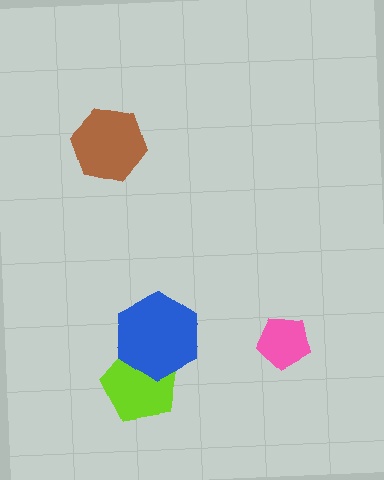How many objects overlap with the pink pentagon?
0 objects overlap with the pink pentagon.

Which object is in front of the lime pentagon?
The blue hexagon is in front of the lime pentagon.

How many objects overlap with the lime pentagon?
1 object overlaps with the lime pentagon.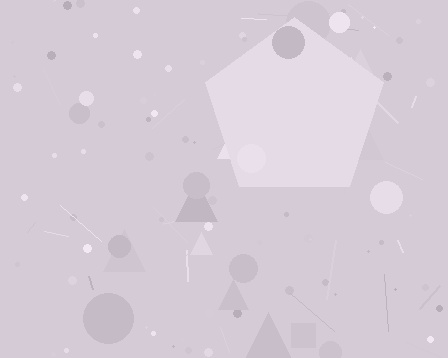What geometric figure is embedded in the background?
A pentagon is embedded in the background.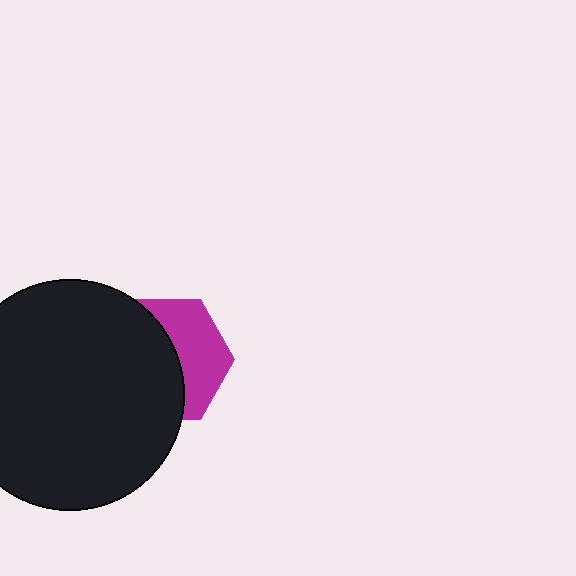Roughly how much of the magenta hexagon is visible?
A small part of it is visible (roughly 43%).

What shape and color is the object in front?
The object in front is a black circle.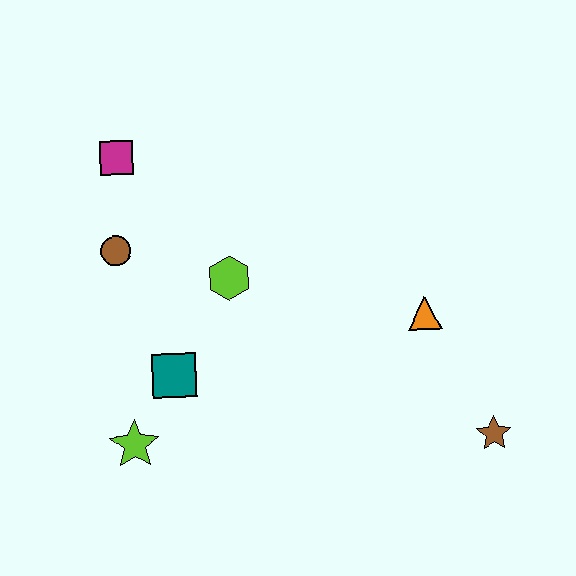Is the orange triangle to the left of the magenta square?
No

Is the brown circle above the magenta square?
No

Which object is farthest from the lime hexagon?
The brown star is farthest from the lime hexagon.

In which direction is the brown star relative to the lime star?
The brown star is to the right of the lime star.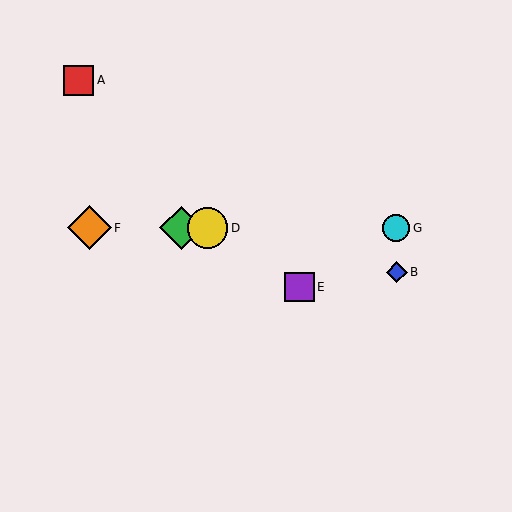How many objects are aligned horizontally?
4 objects (C, D, F, G) are aligned horizontally.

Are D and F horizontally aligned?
Yes, both are at y≈228.